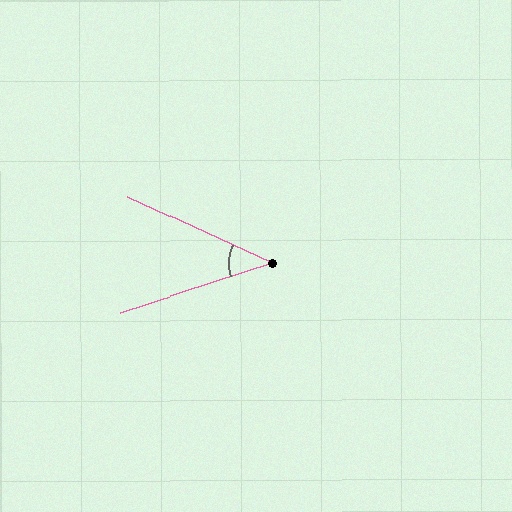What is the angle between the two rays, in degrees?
Approximately 43 degrees.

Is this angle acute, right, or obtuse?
It is acute.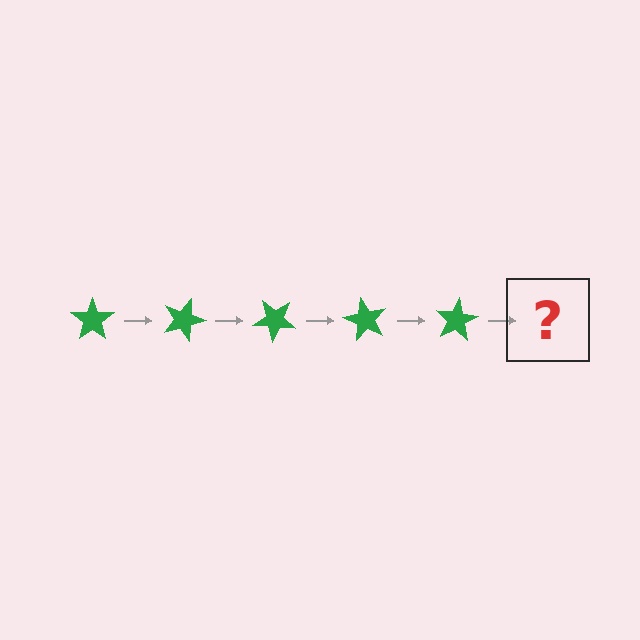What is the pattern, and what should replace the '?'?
The pattern is that the star rotates 20 degrees each step. The '?' should be a green star rotated 100 degrees.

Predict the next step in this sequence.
The next step is a green star rotated 100 degrees.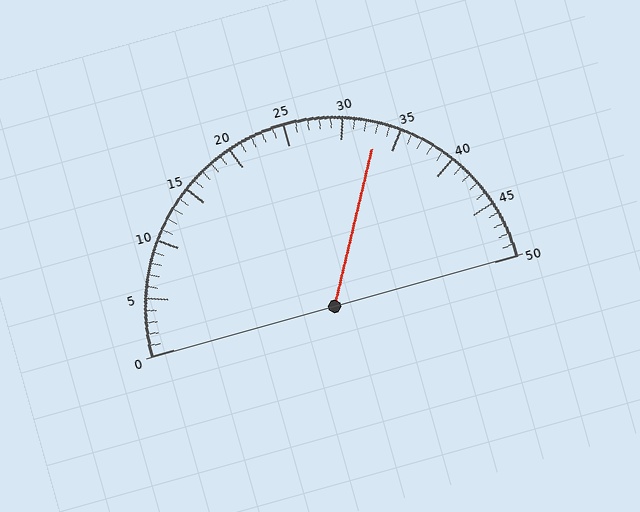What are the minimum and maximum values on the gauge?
The gauge ranges from 0 to 50.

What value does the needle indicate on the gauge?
The needle indicates approximately 33.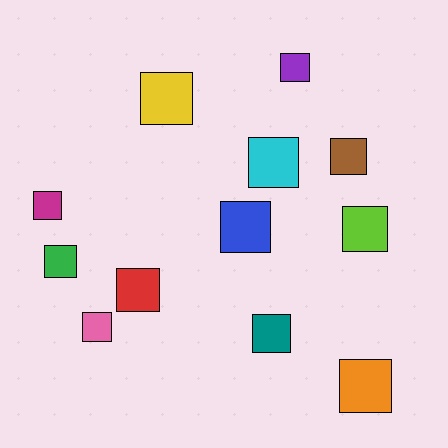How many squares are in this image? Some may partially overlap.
There are 12 squares.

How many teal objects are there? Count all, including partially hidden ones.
There is 1 teal object.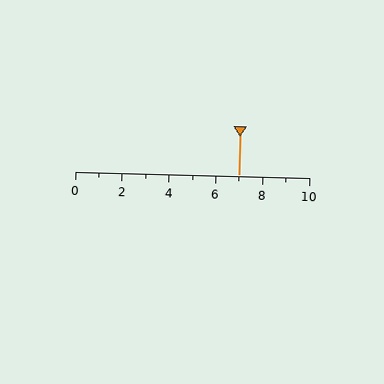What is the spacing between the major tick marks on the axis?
The major ticks are spaced 2 apart.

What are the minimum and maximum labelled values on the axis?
The axis runs from 0 to 10.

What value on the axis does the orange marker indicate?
The marker indicates approximately 7.